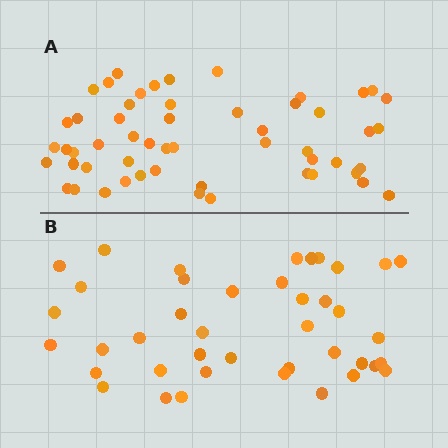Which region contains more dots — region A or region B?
Region A (the top region) has more dots.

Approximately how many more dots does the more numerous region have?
Region A has approximately 15 more dots than region B.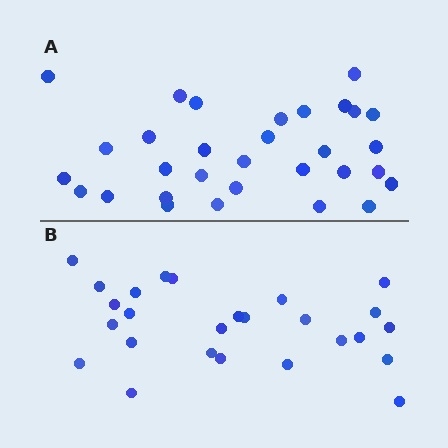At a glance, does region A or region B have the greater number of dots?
Region A (the top region) has more dots.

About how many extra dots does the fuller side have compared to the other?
Region A has about 5 more dots than region B.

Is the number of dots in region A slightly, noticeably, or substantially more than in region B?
Region A has only slightly more — the two regions are fairly close. The ratio is roughly 1.2 to 1.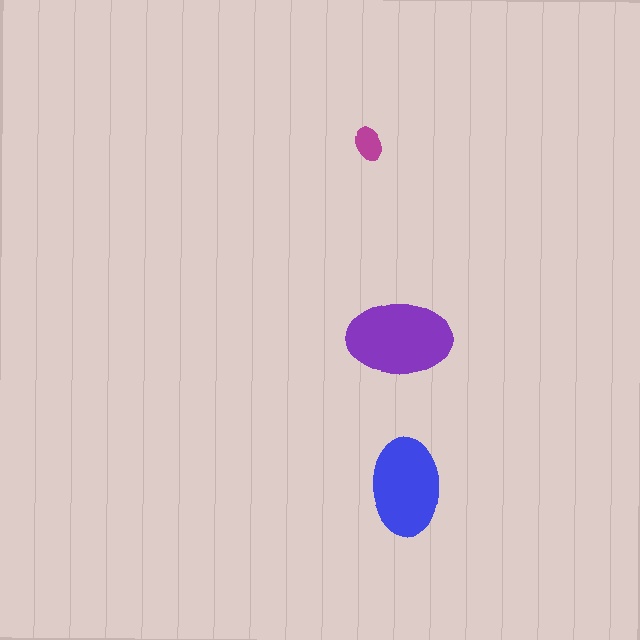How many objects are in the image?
There are 3 objects in the image.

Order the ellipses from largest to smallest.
the purple one, the blue one, the magenta one.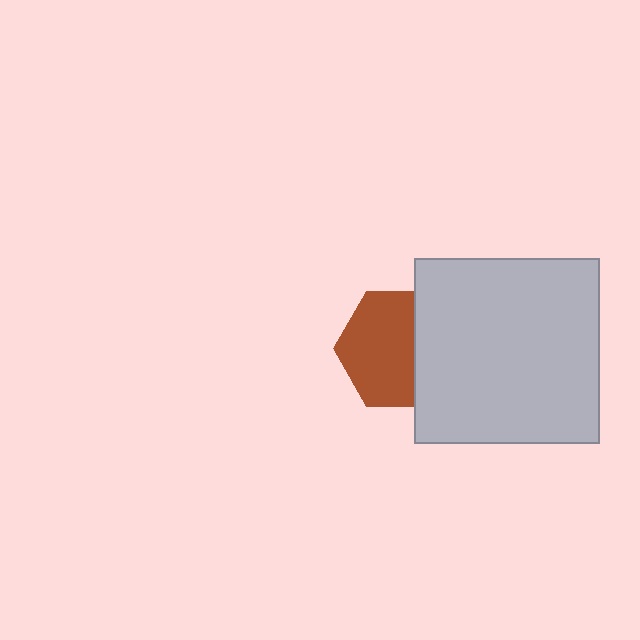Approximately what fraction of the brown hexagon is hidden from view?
Roughly 37% of the brown hexagon is hidden behind the light gray square.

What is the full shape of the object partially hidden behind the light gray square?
The partially hidden object is a brown hexagon.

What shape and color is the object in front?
The object in front is a light gray square.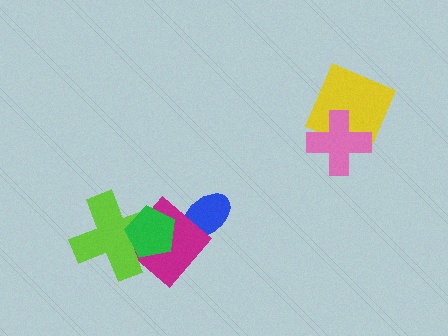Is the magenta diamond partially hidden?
Yes, it is partially covered by another shape.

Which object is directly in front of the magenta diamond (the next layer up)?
The lime cross is directly in front of the magenta diamond.